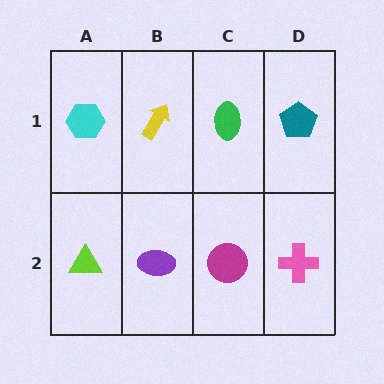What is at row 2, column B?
A purple ellipse.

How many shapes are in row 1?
4 shapes.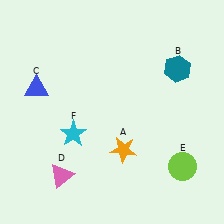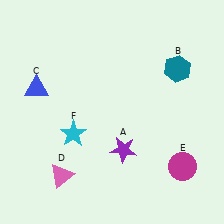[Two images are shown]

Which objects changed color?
A changed from orange to purple. E changed from lime to magenta.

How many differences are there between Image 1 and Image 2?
There are 2 differences between the two images.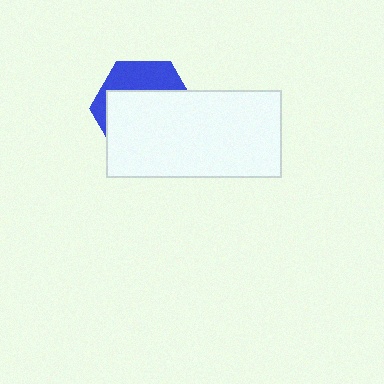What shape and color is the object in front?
The object in front is a white rectangle.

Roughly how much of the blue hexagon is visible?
A small part of it is visible (roughly 32%).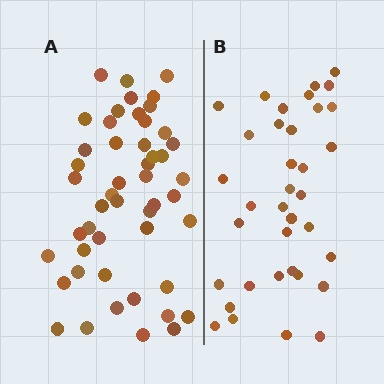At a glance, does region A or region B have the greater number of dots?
Region A (the left region) has more dots.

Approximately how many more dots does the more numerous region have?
Region A has approximately 15 more dots than region B.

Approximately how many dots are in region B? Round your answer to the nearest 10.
About 40 dots. (The exact count is 36, which rounds to 40.)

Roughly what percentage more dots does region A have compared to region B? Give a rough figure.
About 35% more.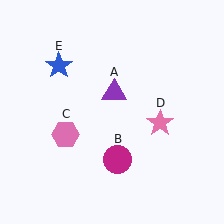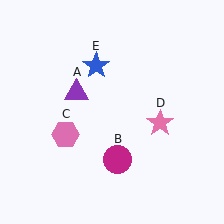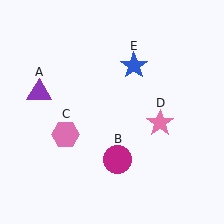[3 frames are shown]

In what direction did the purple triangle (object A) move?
The purple triangle (object A) moved left.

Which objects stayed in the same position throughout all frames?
Magenta circle (object B) and pink hexagon (object C) and pink star (object D) remained stationary.